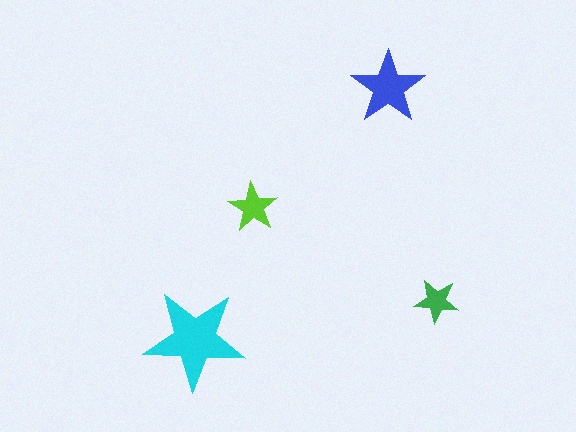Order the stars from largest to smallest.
the cyan one, the blue one, the lime one, the green one.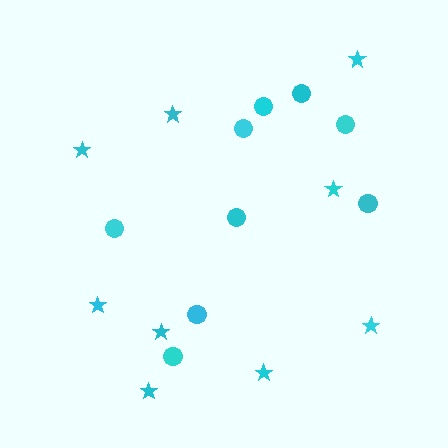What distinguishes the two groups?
There are 2 groups: one group of stars (9) and one group of circles (9).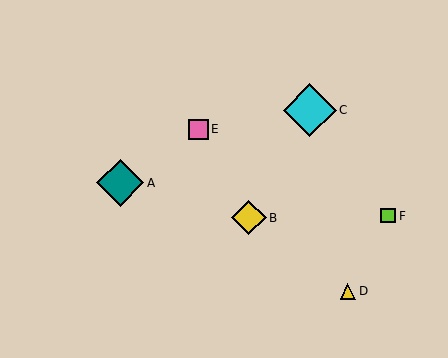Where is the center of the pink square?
The center of the pink square is at (198, 129).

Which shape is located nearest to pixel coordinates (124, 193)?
The teal diamond (labeled A) at (120, 183) is nearest to that location.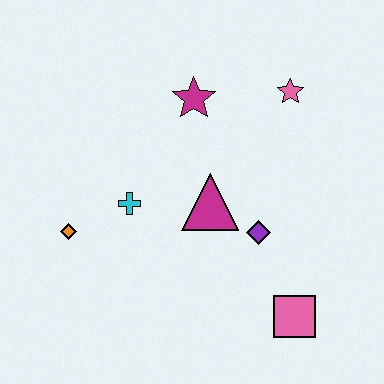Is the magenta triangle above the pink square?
Yes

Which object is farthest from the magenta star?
The pink square is farthest from the magenta star.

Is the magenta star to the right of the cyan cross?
Yes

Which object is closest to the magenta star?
The pink star is closest to the magenta star.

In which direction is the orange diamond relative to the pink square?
The orange diamond is to the left of the pink square.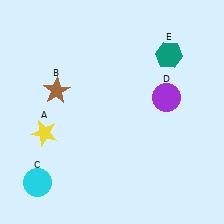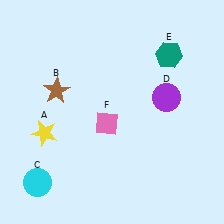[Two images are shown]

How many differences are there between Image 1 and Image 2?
There is 1 difference between the two images.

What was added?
A pink diamond (F) was added in Image 2.